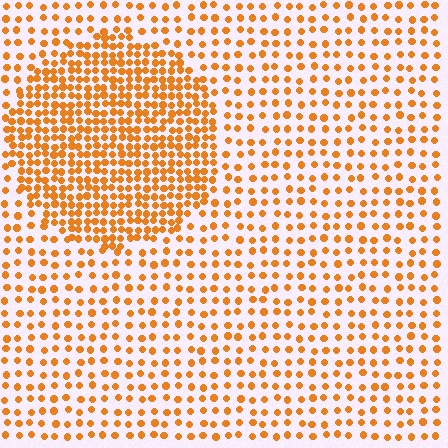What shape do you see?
I see a circle.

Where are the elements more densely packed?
The elements are more densely packed inside the circle boundary.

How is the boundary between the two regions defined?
The boundary is defined by a change in element density (approximately 2.2x ratio). All elements are the same color, size, and shape.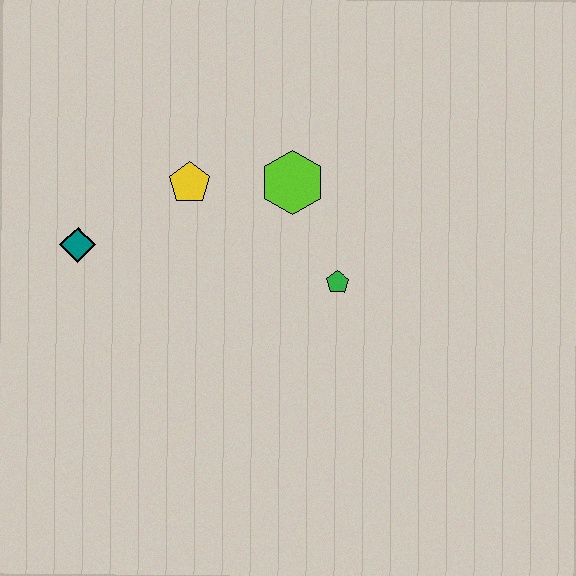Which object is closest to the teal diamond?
The yellow pentagon is closest to the teal diamond.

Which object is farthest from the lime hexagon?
The teal diamond is farthest from the lime hexagon.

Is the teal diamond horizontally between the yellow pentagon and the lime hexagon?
No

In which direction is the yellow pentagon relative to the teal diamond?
The yellow pentagon is to the right of the teal diamond.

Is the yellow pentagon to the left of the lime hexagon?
Yes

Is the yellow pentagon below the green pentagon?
No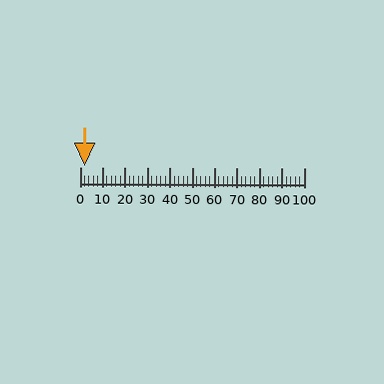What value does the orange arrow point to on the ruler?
The orange arrow points to approximately 2.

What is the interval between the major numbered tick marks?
The major tick marks are spaced 10 units apart.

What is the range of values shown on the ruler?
The ruler shows values from 0 to 100.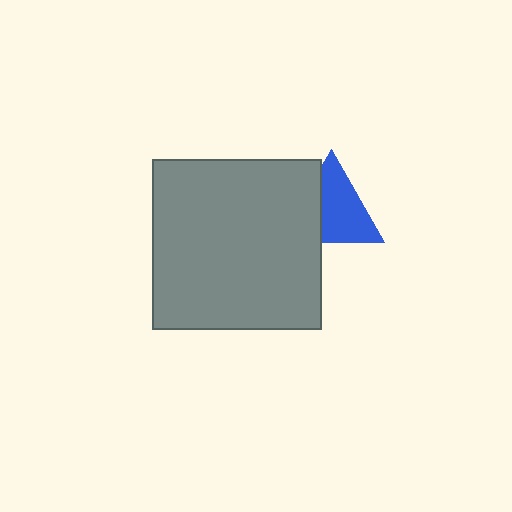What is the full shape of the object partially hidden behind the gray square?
The partially hidden object is a blue triangle.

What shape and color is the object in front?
The object in front is a gray square.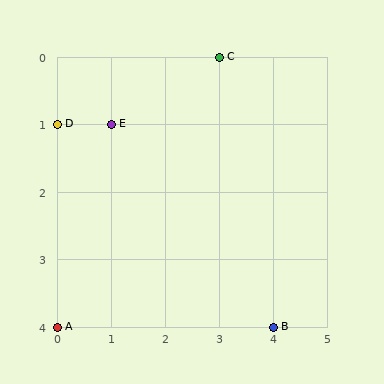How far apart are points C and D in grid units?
Points C and D are 3 columns and 1 row apart (about 3.2 grid units diagonally).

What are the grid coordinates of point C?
Point C is at grid coordinates (3, 0).